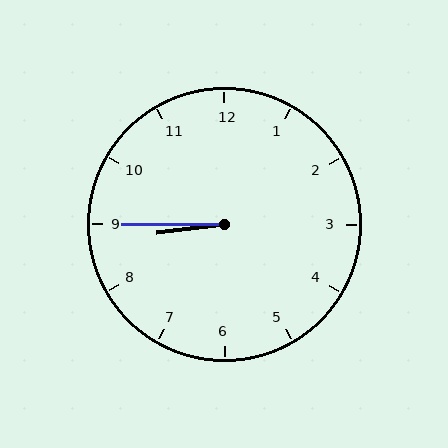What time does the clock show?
8:45.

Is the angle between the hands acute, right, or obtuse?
It is acute.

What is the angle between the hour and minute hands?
Approximately 8 degrees.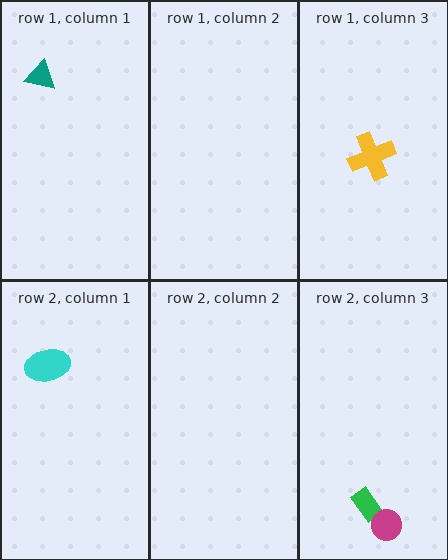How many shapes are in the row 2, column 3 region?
2.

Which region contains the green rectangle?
The row 2, column 3 region.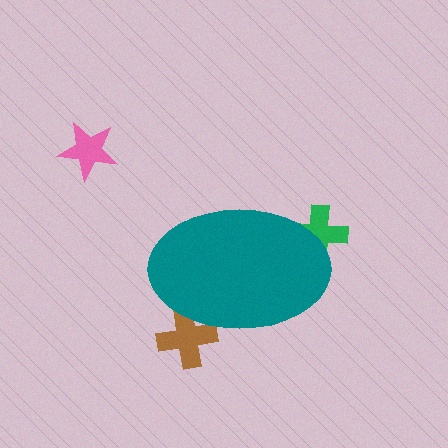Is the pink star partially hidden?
No, the pink star is fully visible.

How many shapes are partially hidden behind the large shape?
2 shapes are partially hidden.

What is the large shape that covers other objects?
A teal ellipse.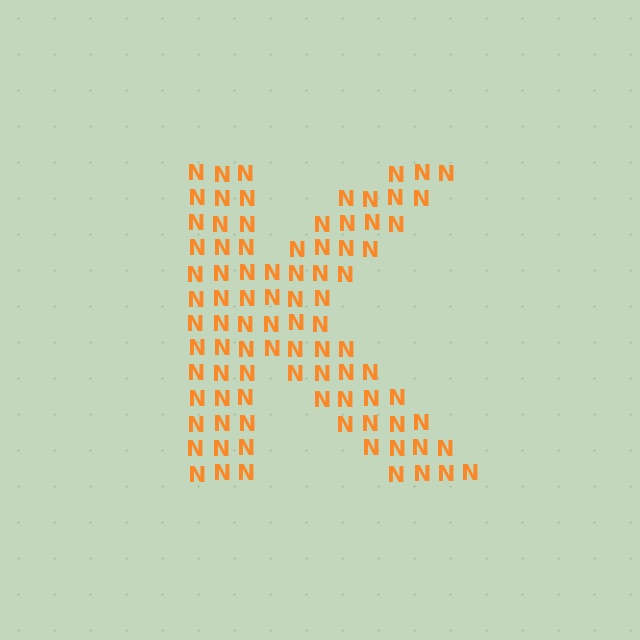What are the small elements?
The small elements are letter N's.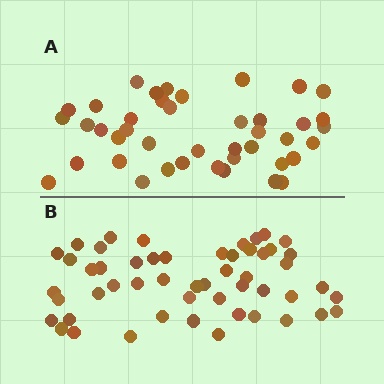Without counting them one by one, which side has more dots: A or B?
Region B (the bottom region) has more dots.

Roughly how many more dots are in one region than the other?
Region B has roughly 10 or so more dots than region A.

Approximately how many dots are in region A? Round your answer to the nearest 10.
About 40 dots. (The exact count is 42, which rounds to 40.)